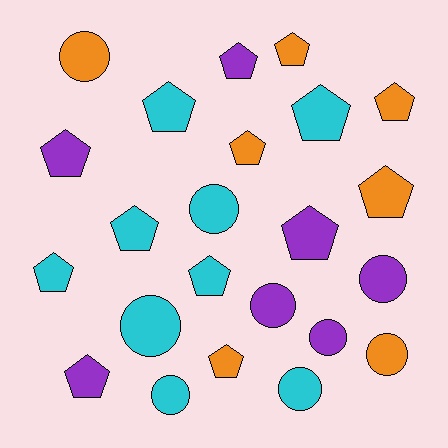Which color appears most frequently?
Cyan, with 9 objects.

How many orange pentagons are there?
There are 5 orange pentagons.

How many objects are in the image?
There are 23 objects.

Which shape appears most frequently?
Pentagon, with 14 objects.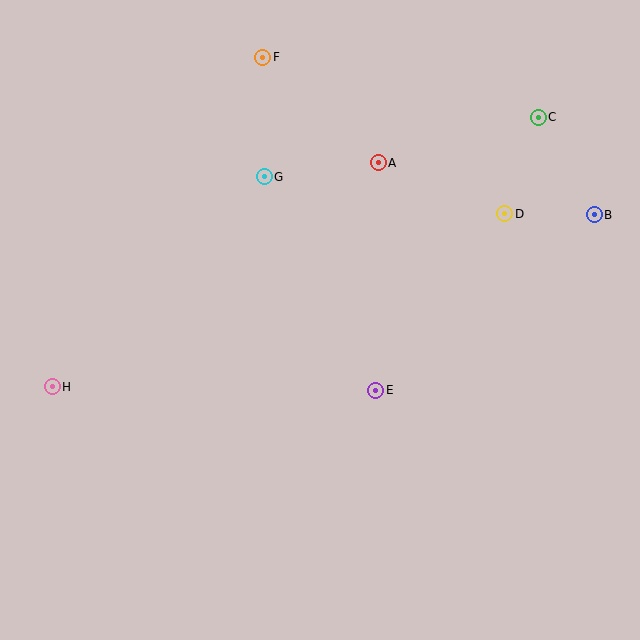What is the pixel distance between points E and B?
The distance between E and B is 280 pixels.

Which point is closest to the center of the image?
Point E at (376, 390) is closest to the center.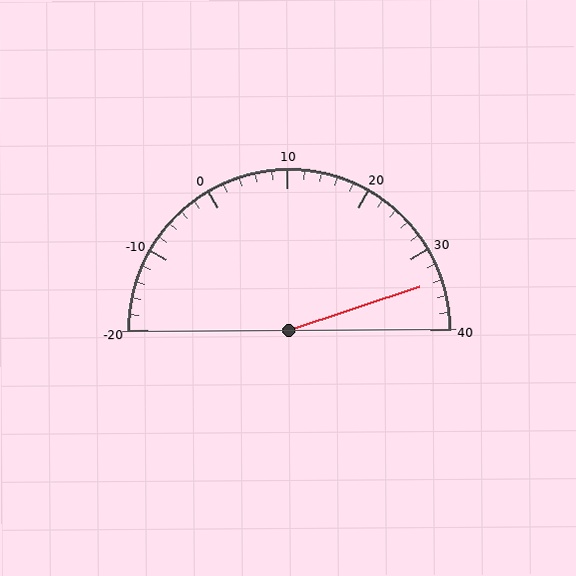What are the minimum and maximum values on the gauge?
The gauge ranges from -20 to 40.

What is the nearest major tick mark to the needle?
The nearest major tick mark is 30.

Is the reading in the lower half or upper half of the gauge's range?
The reading is in the upper half of the range (-20 to 40).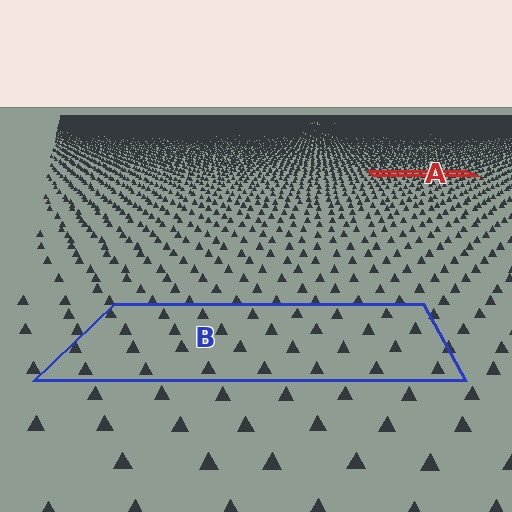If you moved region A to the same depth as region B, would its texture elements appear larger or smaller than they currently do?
They would appear larger. At a closer depth, the same texture elements are projected at a bigger on-screen size.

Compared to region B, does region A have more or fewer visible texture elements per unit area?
Region A has more texture elements per unit area — they are packed more densely because it is farther away.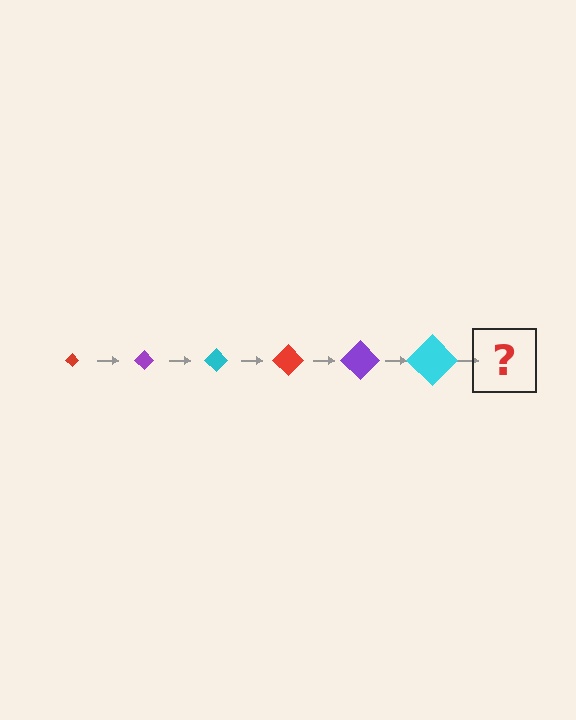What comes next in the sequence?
The next element should be a red diamond, larger than the previous one.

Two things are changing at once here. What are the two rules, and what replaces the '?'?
The two rules are that the diamond grows larger each step and the color cycles through red, purple, and cyan. The '?' should be a red diamond, larger than the previous one.